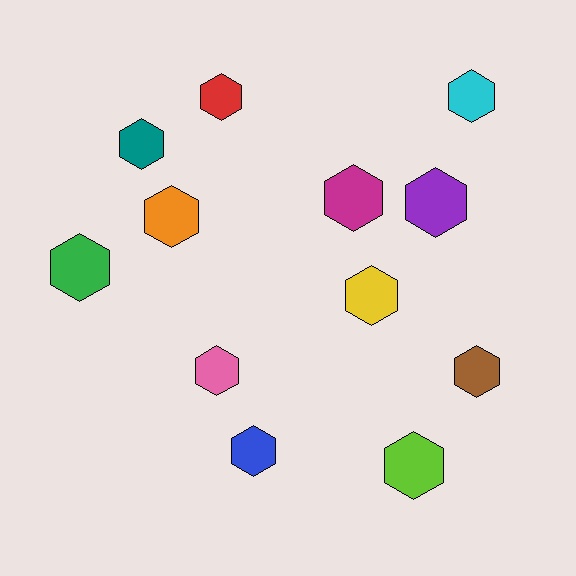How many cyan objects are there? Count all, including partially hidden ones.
There is 1 cyan object.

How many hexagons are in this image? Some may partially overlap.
There are 12 hexagons.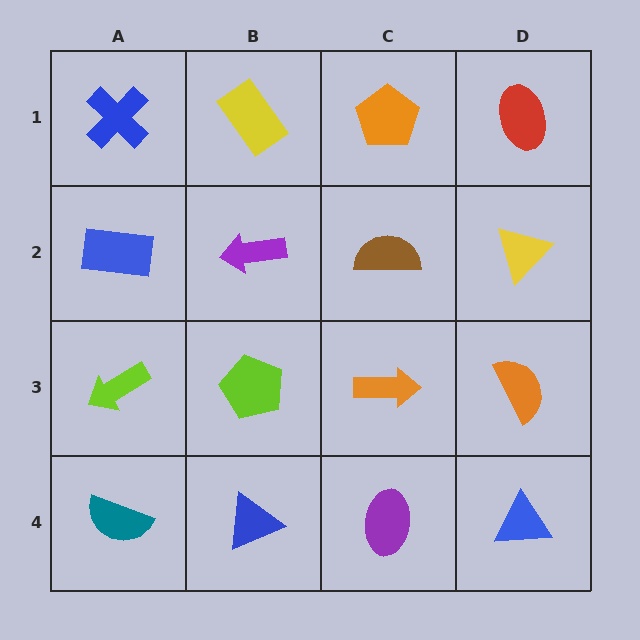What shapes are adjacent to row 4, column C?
An orange arrow (row 3, column C), a blue triangle (row 4, column B), a blue triangle (row 4, column D).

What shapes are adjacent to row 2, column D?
A red ellipse (row 1, column D), an orange semicircle (row 3, column D), a brown semicircle (row 2, column C).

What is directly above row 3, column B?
A purple arrow.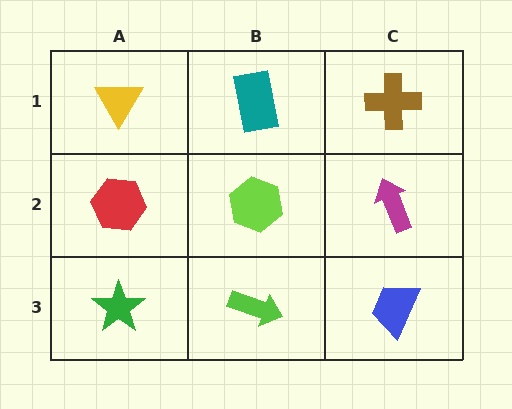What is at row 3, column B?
A lime arrow.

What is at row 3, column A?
A green star.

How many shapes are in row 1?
3 shapes.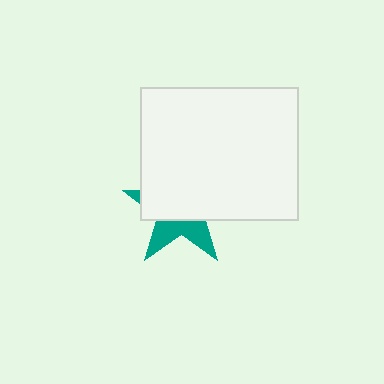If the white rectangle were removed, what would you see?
You would see the complete teal star.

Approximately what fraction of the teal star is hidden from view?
Roughly 65% of the teal star is hidden behind the white rectangle.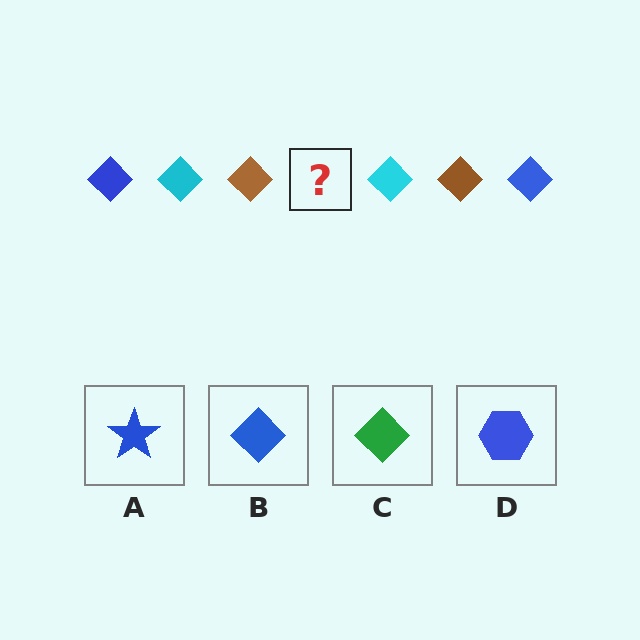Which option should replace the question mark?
Option B.